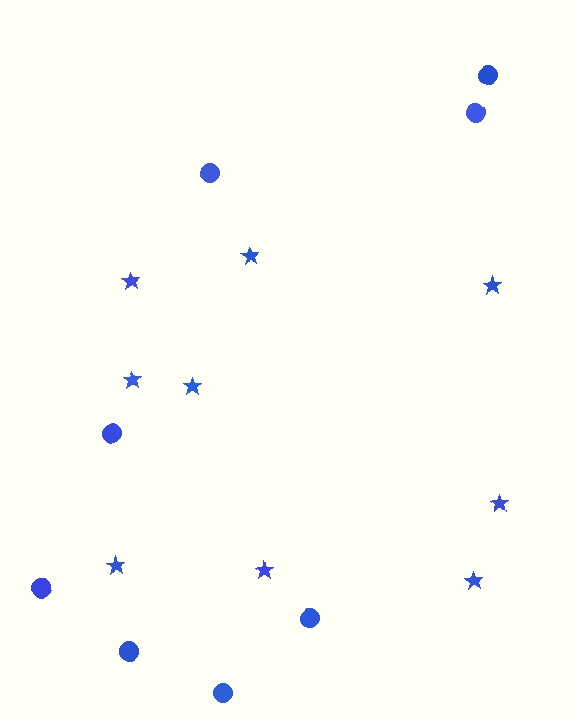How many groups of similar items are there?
There are 2 groups: one group of circles (8) and one group of stars (9).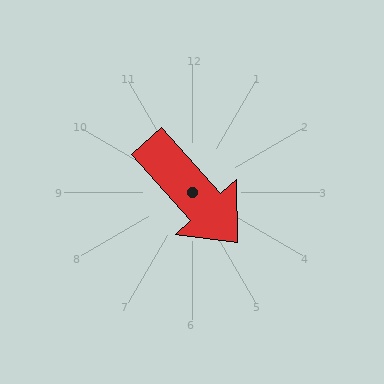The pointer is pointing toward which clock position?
Roughly 5 o'clock.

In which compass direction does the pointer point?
Southeast.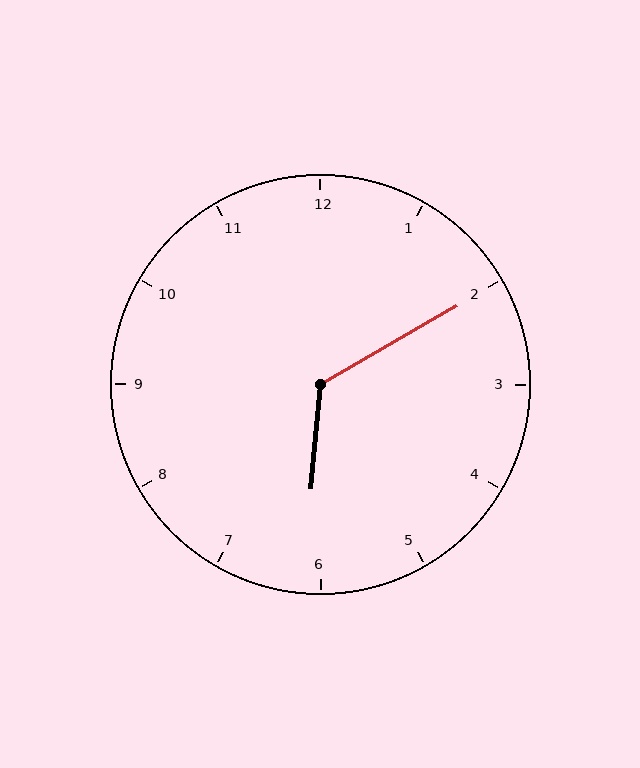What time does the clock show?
6:10.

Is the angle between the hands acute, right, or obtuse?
It is obtuse.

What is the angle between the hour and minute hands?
Approximately 125 degrees.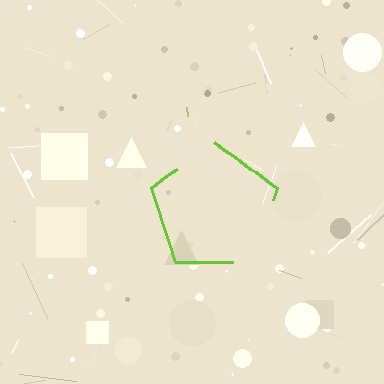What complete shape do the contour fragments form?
The contour fragments form a pentagon.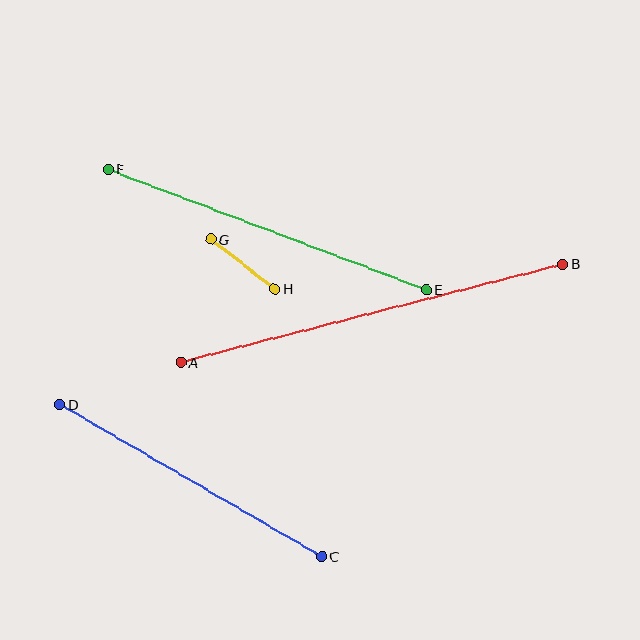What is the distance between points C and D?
The distance is approximately 303 pixels.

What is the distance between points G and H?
The distance is approximately 81 pixels.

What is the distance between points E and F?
The distance is approximately 340 pixels.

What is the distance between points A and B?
The distance is approximately 394 pixels.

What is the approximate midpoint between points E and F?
The midpoint is at approximately (267, 229) pixels.